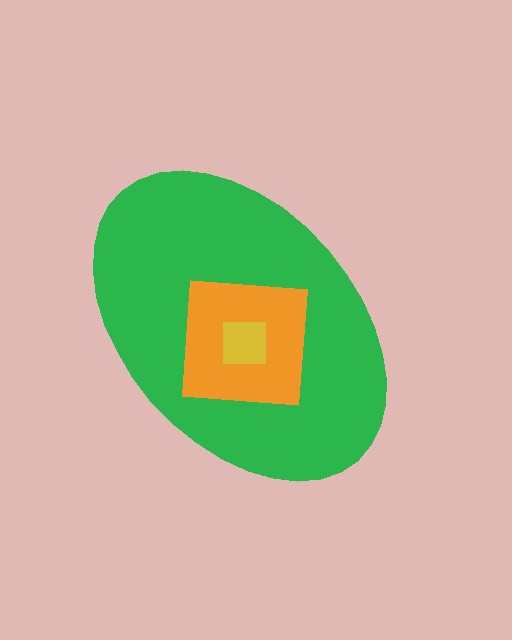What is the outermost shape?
The green ellipse.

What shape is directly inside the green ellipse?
The orange square.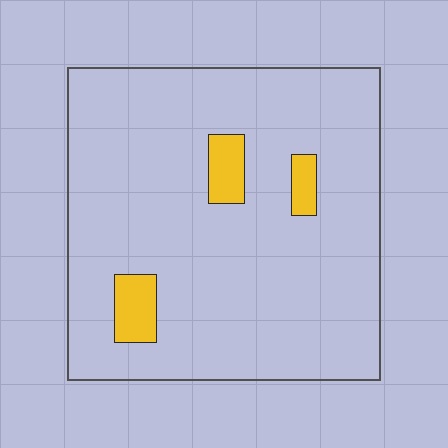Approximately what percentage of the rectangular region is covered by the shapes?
Approximately 5%.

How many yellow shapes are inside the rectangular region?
3.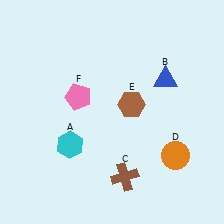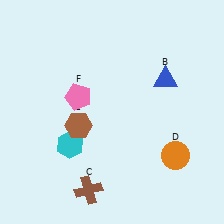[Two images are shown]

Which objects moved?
The objects that moved are: the brown cross (C), the brown hexagon (E).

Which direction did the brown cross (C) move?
The brown cross (C) moved left.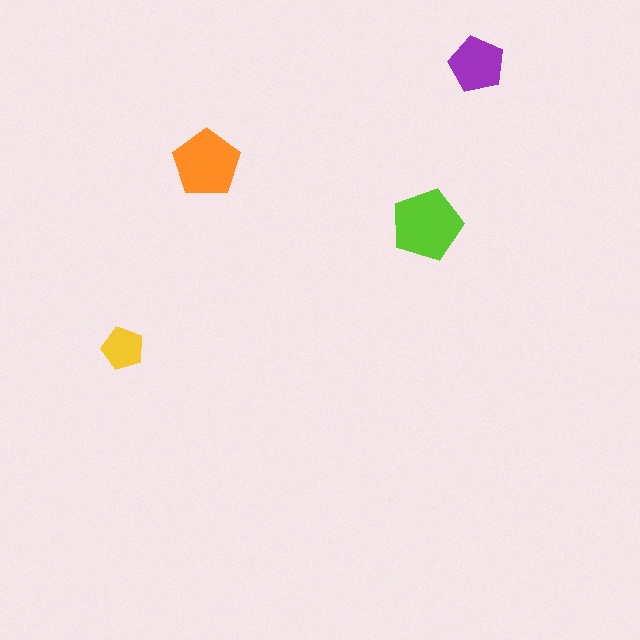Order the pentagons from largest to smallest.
the lime one, the orange one, the purple one, the yellow one.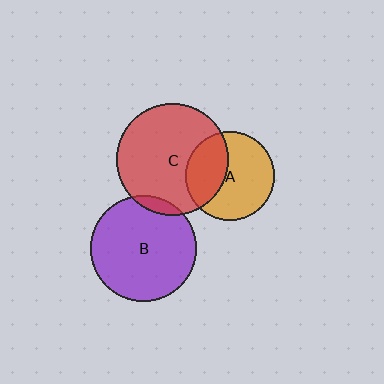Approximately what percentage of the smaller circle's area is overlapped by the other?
Approximately 5%.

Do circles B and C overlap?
Yes.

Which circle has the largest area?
Circle C (red).